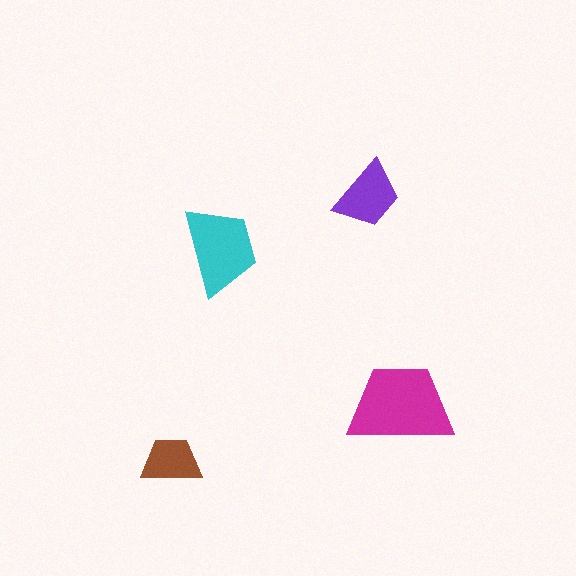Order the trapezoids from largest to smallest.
the magenta one, the cyan one, the purple one, the brown one.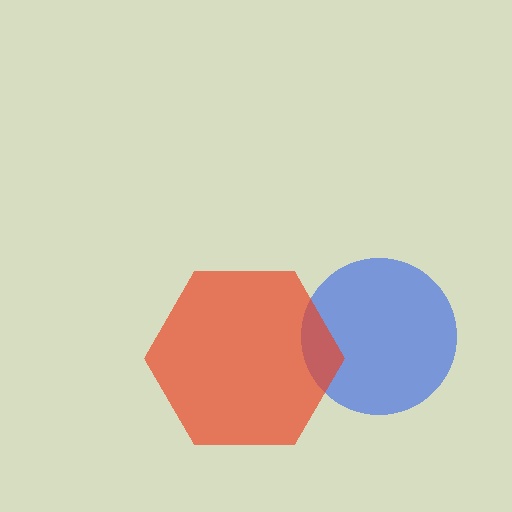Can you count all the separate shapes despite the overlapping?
Yes, there are 2 separate shapes.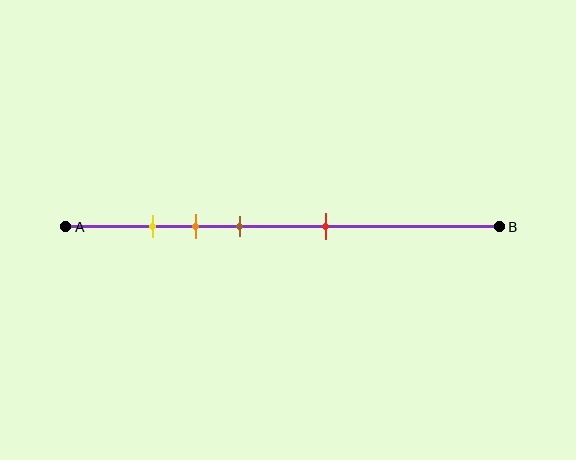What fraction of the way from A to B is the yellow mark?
The yellow mark is approximately 20% (0.2) of the way from A to B.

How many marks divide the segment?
There are 4 marks dividing the segment.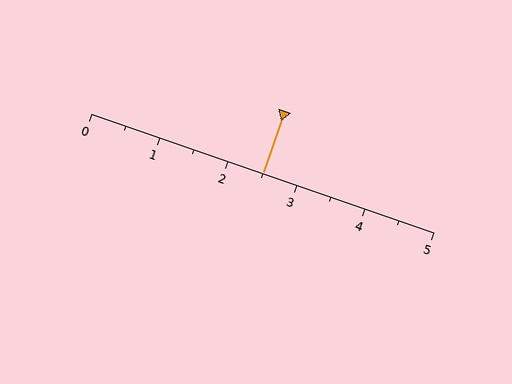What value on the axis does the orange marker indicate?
The marker indicates approximately 2.5.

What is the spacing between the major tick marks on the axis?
The major ticks are spaced 1 apart.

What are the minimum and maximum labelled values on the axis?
The axis runs from 0 to 5.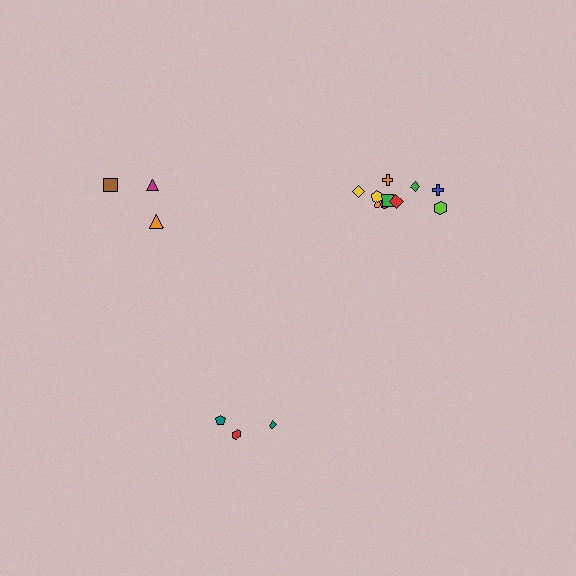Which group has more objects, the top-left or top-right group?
The top-right group.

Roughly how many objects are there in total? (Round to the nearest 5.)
Roughly 15 objects in total.